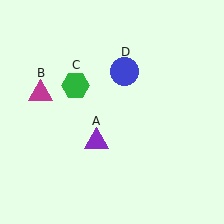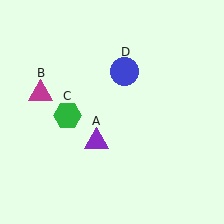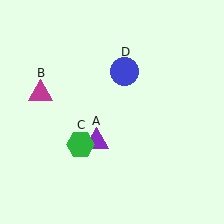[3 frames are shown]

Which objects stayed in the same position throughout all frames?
Purple triangle (object A) and magenta triangle (object B) and blue circle (object D) remained stationary.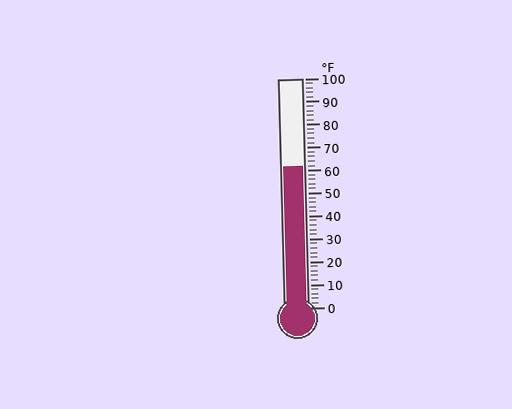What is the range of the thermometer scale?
The thermometer scale ranges from 0°F to 100°F.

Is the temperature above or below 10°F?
The temperature is above 10°F.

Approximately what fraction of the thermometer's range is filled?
The thermometer is filled to approximately 60% of its range.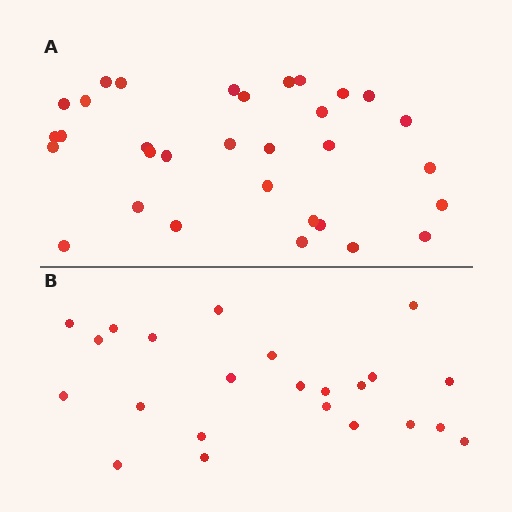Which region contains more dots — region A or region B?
Region A (the top region) has more dots.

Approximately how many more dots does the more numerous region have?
Region A has roughly 8 or so more dots than region B.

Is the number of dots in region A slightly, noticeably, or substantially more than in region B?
Region A has noticeably more, but not dramatically so. The ratio is roughly 1.4 to 1.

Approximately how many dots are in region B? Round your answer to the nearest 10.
About 20 dots. (The exact count is 23, which rounds to 20.)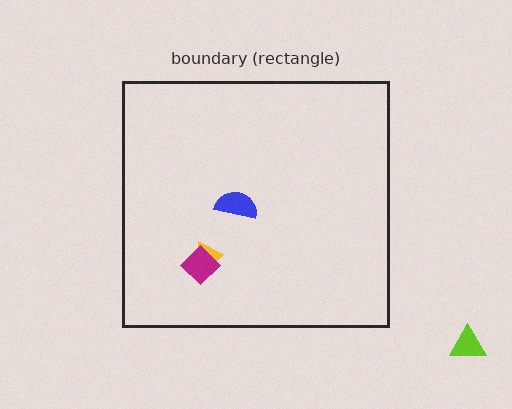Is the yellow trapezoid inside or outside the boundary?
Inside.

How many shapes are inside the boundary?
3 inside, 1 outside.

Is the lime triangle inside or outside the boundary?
Outside.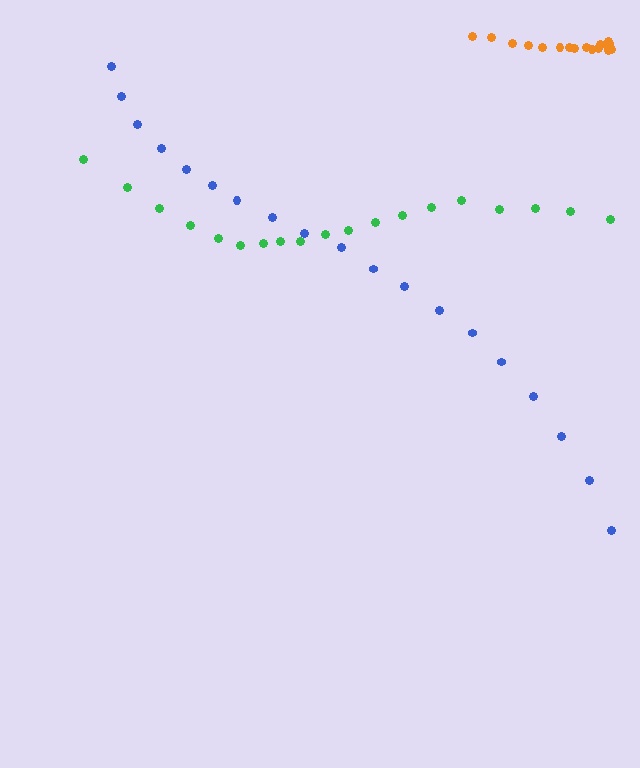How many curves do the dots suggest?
There are 3 distinct paths.